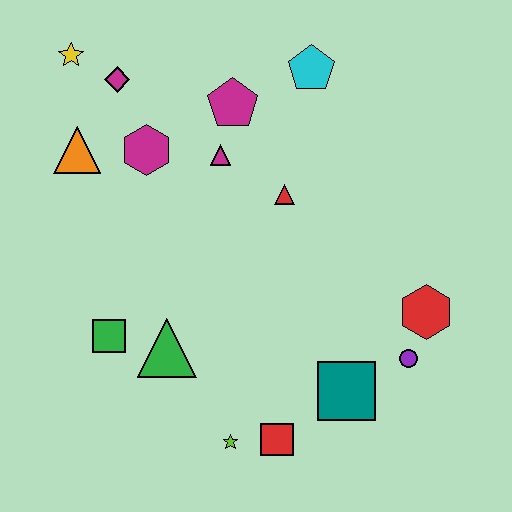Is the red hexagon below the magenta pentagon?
Yes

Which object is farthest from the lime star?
The yellow star is farthest from the lime star.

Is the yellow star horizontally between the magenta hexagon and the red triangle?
No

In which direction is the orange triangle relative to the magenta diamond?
The orange triangle is below the magenta diamond.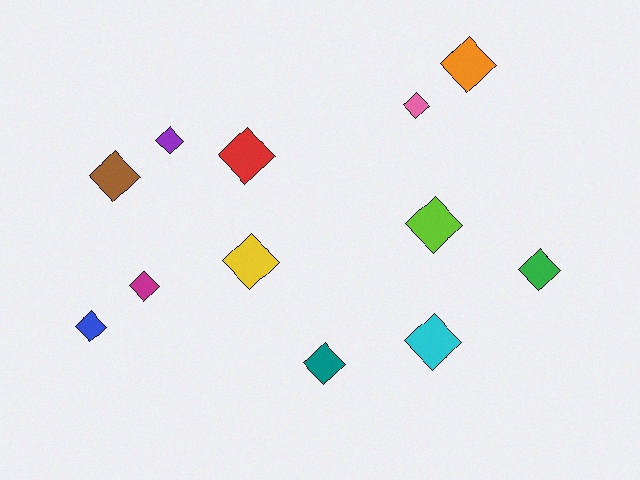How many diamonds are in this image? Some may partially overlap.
There are 12 diamonds.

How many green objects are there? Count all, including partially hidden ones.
There is 1 green object.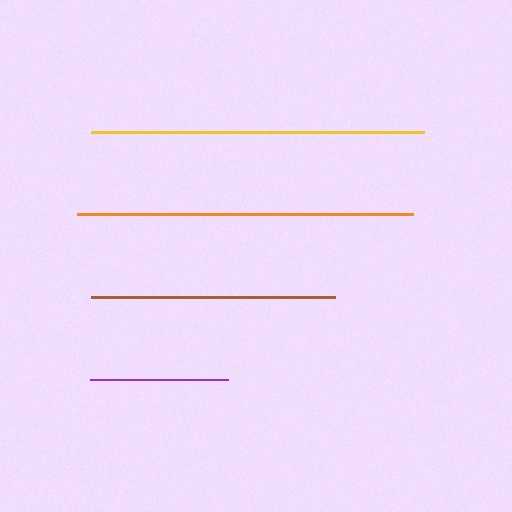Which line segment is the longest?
The orange line is the longest at approximately 336 pixels.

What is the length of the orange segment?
The orange segment is approximately 336 pixels long.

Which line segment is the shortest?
The purple line is the shortest at approximately 138 pixels.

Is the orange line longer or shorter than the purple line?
The orange line is longer than the purple line.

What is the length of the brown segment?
The brown segment is approximately 244 pixels long.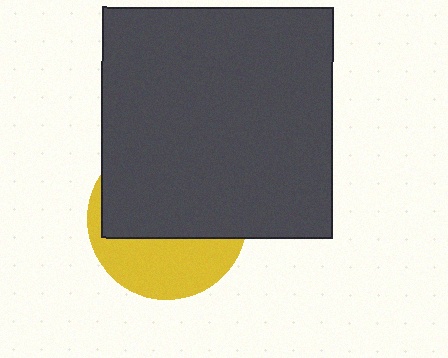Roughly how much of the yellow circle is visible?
A small part of it is visible (roughly 38%).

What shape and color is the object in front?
The object in front is a dark gray square.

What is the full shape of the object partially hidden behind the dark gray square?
The partially hidden object is a yellow circle.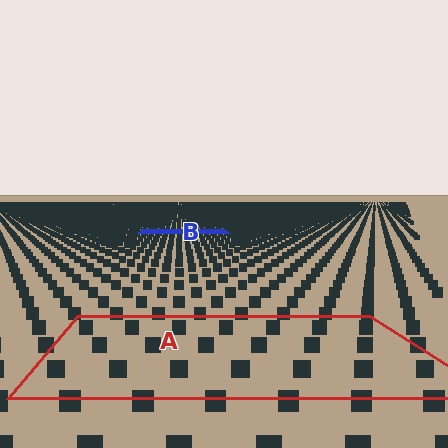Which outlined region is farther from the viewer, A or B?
Region B is farther from the viewer — the texture elements inside it appear smaller and more densely packed.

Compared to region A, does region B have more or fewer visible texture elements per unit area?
Region B has more texture elements per unit area — they are packed more densely because it is farther away.